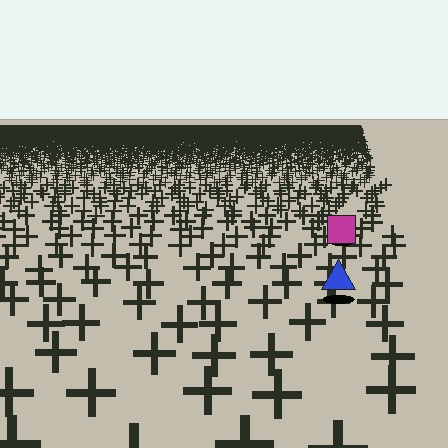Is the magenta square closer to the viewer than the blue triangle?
No. The blue triangle is closer — you can tell from the texture gradient: the ground texture is coarser near it.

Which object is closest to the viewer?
The blue triangle is closest. The texture marks near it are larger and more spread out.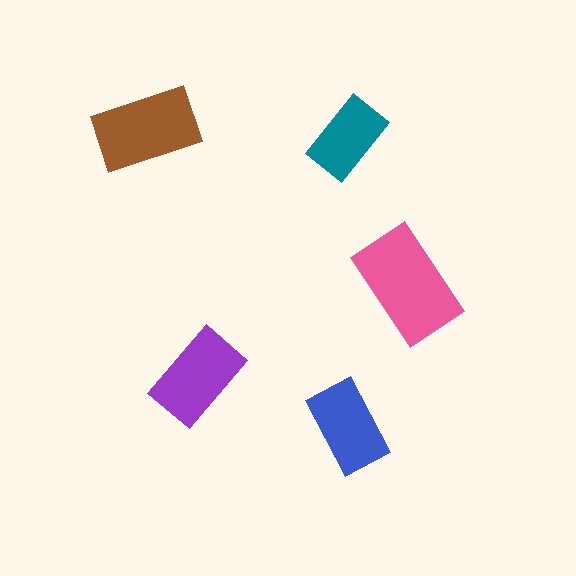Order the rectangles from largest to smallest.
the pink one, the brown one, the purple one, the blue one, the teal one.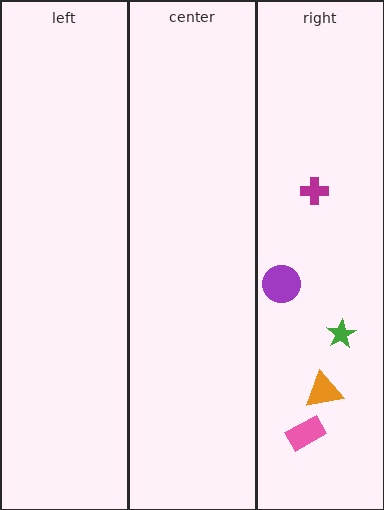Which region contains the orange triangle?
The right region.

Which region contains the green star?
The right region.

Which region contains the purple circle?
The right region.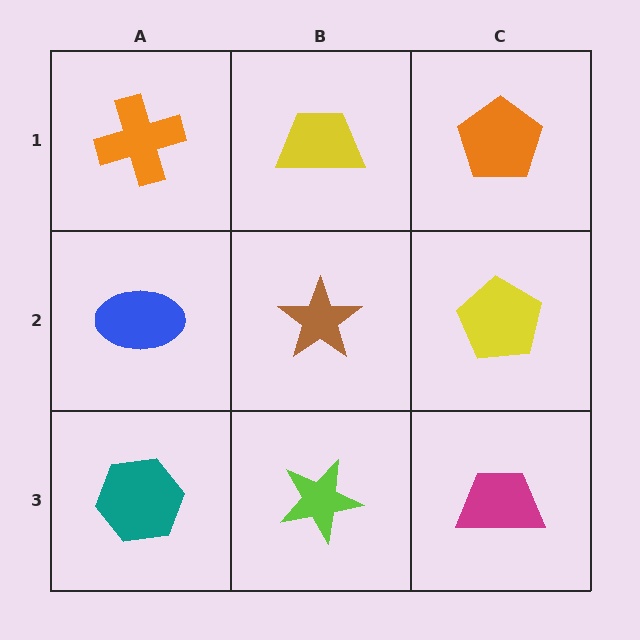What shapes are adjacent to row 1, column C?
A yellow pentagon (row 2, column C), a yellow trapezoid (row 1, column B).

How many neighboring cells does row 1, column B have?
3.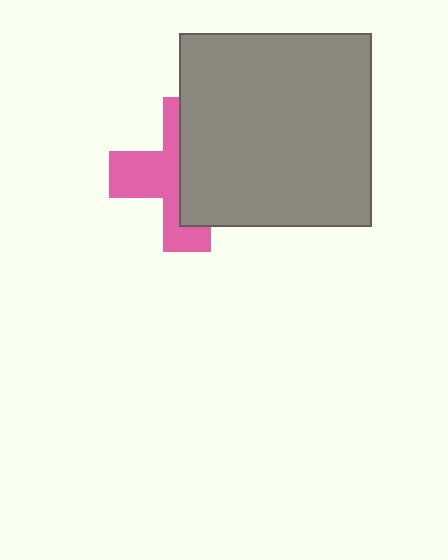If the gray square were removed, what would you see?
You would see the complete pink cross.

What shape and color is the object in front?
The object in front is a gray square.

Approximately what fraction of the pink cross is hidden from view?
Roughly 54% of the pink cross is hidden behind the gray square.